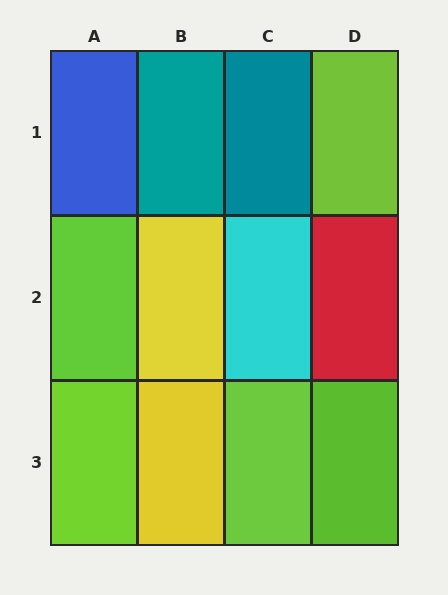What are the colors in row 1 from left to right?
Blue, teal, teal, lime.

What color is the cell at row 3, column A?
Lime.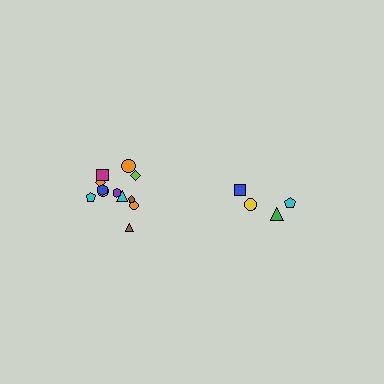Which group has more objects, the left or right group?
The left group.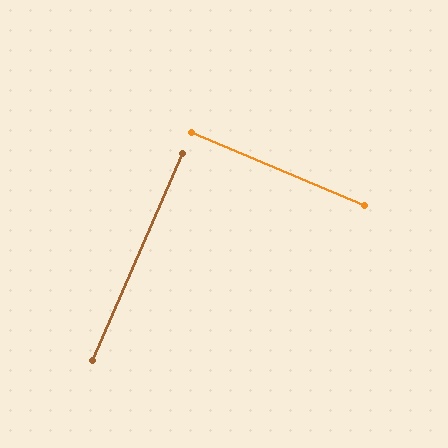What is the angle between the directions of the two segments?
Approximately 89 degrees.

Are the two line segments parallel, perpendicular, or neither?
Perpendicular — they meet at approximately 89°.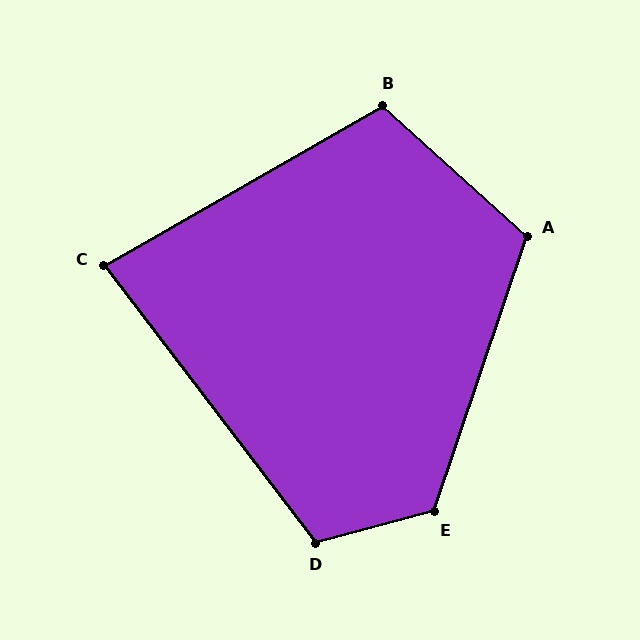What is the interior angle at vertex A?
Approximately 114 degrees (obtuse).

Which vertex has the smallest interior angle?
C, at approximately 82 degrees.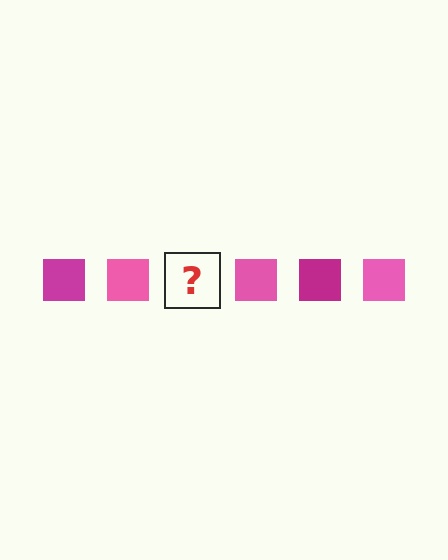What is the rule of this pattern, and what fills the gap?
The rule is that the pattern cycles through magenta, pink squares. The gap should be filled with a magenta square.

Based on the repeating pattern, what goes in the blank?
The blank should be a magenta square.